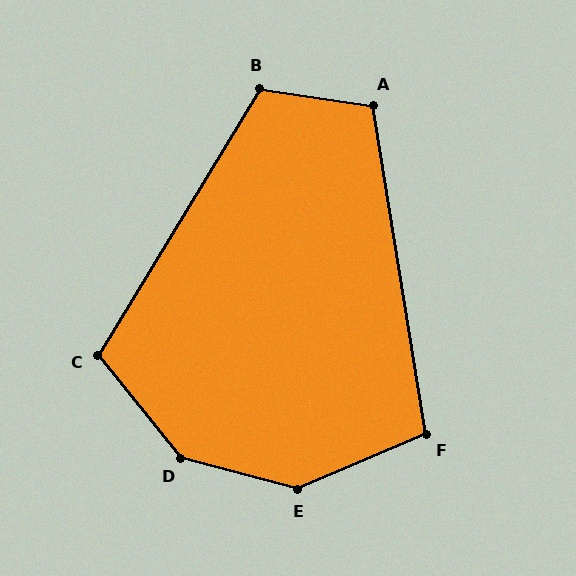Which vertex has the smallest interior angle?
F, at approximately 104 degrees.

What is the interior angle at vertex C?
Approximately 110 degrees (obtuse).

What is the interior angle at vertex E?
Approximately 142 degrees (obtuse).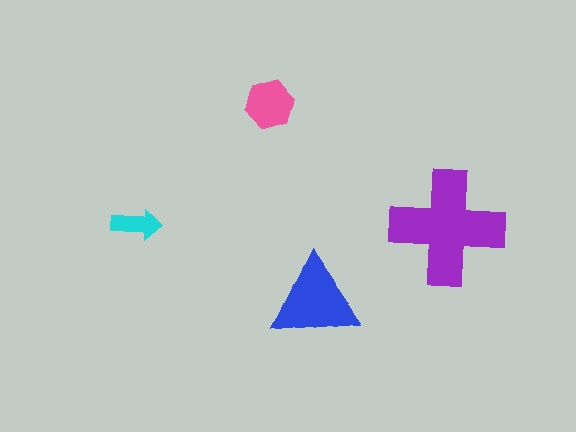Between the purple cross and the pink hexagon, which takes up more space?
The purple cross.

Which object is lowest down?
The blue triangle is bottommost.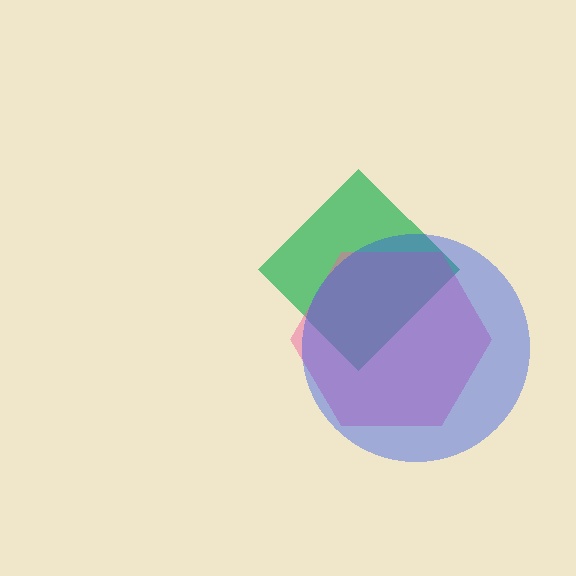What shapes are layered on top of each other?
The layered shapes are: a green diamond, a pink hexagon, a blue circle.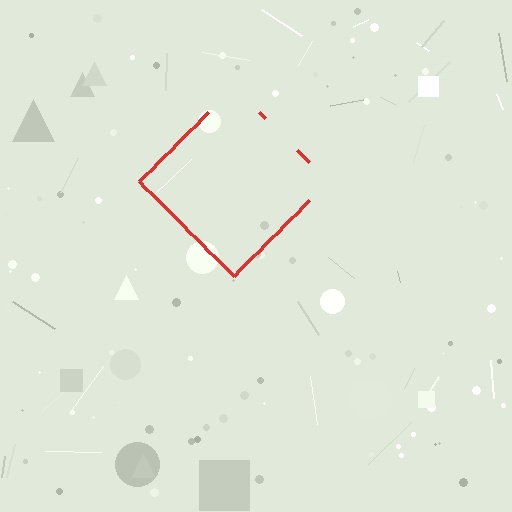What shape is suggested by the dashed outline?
The dashed outline suggests a diamond.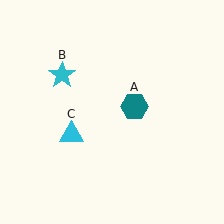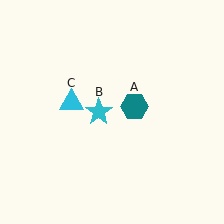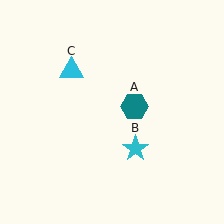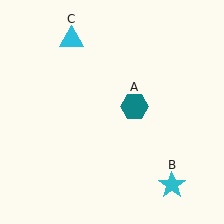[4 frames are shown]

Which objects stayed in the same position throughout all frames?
Teal hexagon (object A) remained stationary.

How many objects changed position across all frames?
2 objects changed position: cyan star (object B), cyan triangle (object C).